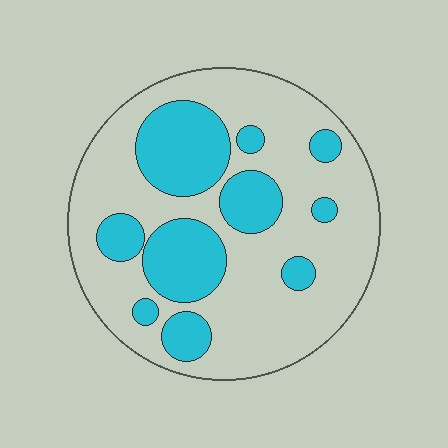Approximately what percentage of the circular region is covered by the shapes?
Approximately 30%.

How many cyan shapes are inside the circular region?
10.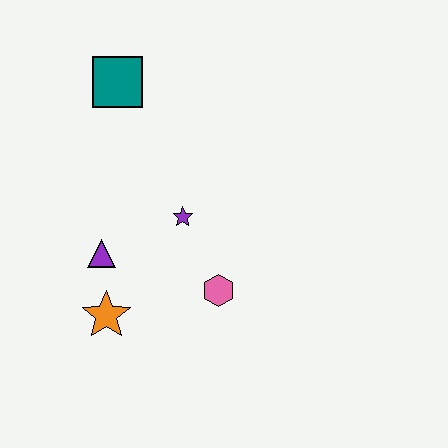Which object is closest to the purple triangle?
The orange star is closest to the purple triangle.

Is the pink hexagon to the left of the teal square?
No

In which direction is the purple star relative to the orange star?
The purple star is above the orange star.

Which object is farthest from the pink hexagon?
The teal square is farthest from the pink hexagon.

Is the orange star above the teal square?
No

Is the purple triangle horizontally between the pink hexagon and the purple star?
No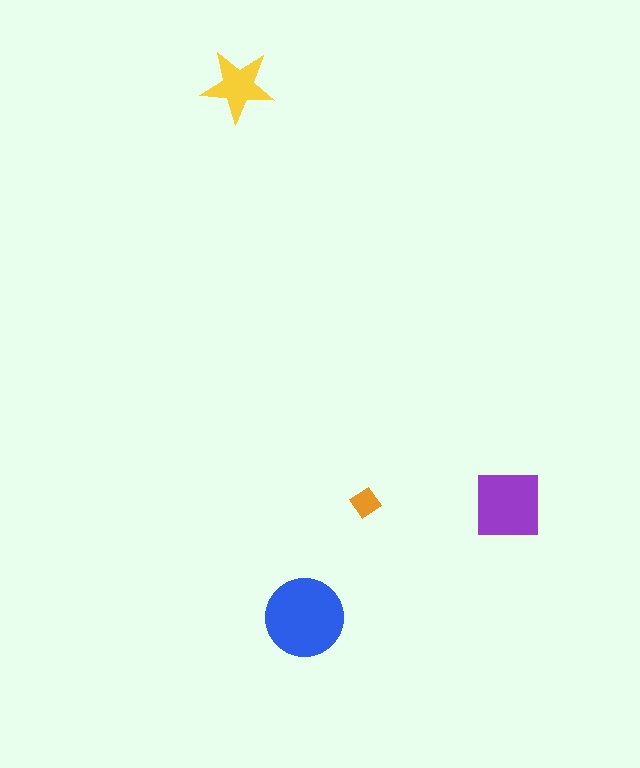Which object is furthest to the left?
The yellow star is leftmost.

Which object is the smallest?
The orange diamond.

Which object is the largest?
The blue circle.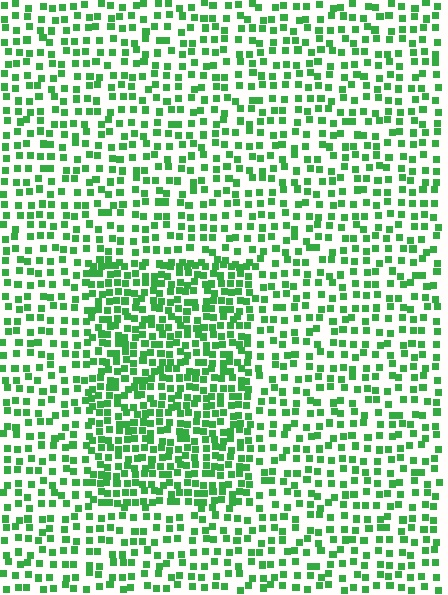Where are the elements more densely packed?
The elements are more densely packed inside the rectangle boundary.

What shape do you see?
I see a rectangle.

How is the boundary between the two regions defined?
The boundary is defined by a change in element density (approximately 1.8x ratio). All elements are the same color, size, and shape.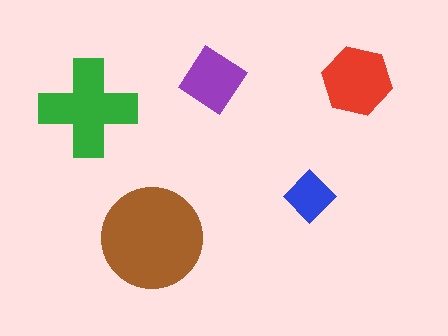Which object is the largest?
The brown circle.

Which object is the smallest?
The blue diamond.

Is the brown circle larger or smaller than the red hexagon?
Larger.